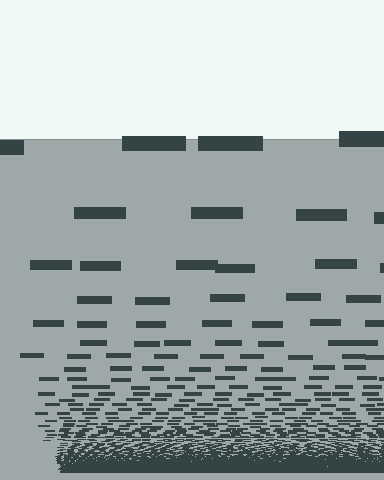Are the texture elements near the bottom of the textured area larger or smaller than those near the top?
Smaller. The gradient is inverted — elements near the bottom are smaller and denser.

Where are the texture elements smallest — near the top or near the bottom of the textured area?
Near the bottom.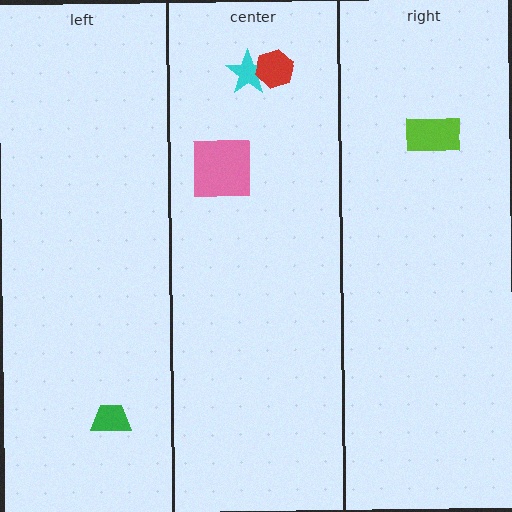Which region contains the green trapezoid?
The left region.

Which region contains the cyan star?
The center region.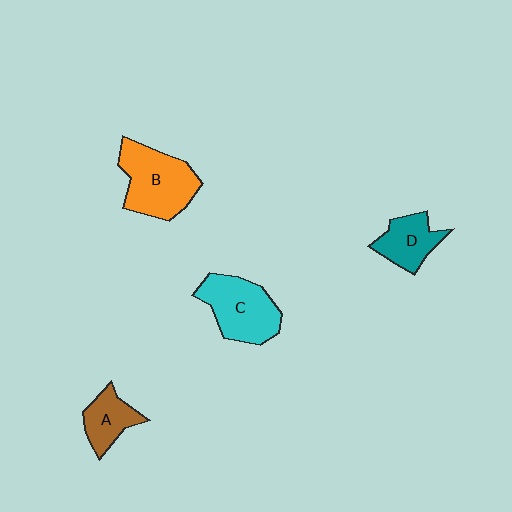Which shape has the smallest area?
Shape A (brown).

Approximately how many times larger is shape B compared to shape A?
Approximately 1.9 times.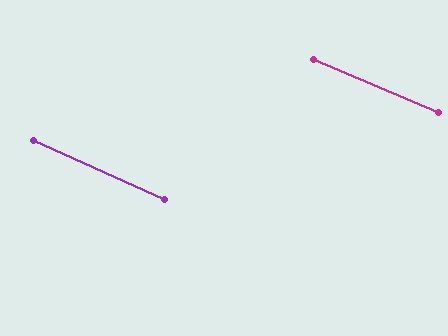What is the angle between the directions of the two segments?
Approximately 1 degree.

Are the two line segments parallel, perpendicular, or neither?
Parallel — their directions differ by only 1.1°.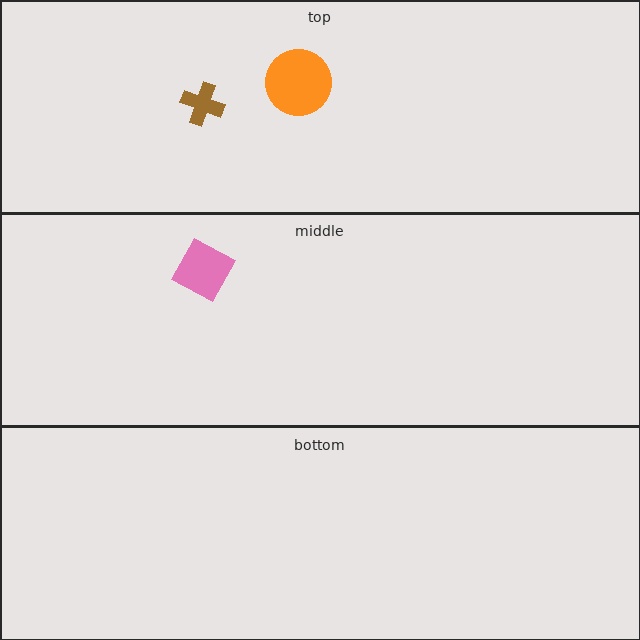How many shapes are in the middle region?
1.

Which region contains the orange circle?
The top region.